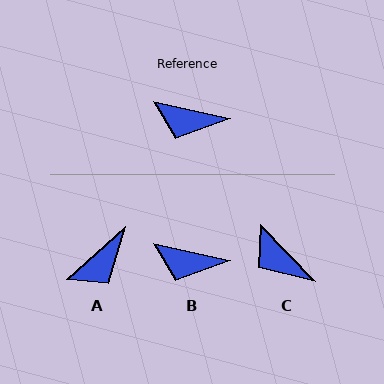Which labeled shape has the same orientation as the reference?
B.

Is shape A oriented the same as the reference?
No, it is off by about 54 degrees.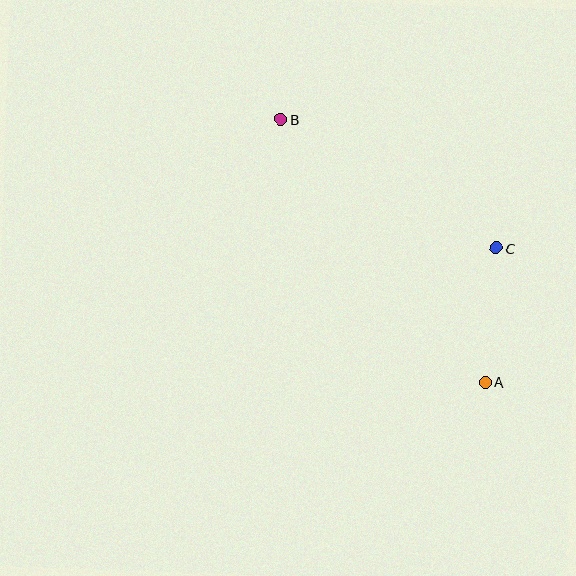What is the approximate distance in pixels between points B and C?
The distance between B and C is approximately 251 pixels.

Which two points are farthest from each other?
Points A and B are farthest from each other.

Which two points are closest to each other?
Points A and C are closest to each other.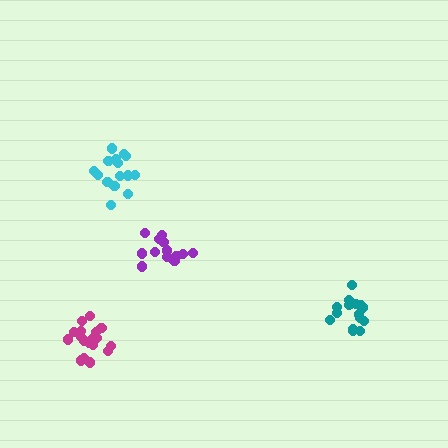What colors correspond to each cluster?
The clusters are colored: magenta, cyan, purple, teal.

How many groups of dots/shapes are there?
There are 4 groups.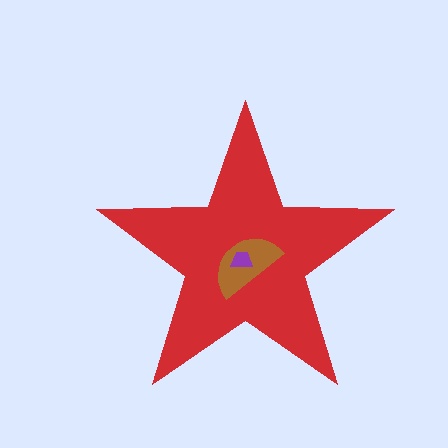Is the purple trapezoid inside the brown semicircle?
Yes.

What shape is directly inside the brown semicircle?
The purple trapezoid.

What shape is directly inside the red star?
The brown semicircle.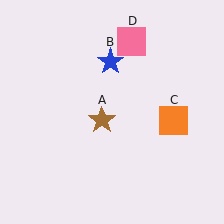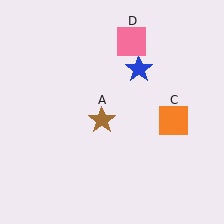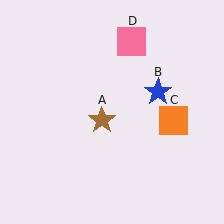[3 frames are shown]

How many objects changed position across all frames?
1 object changed position: blue star (object B).